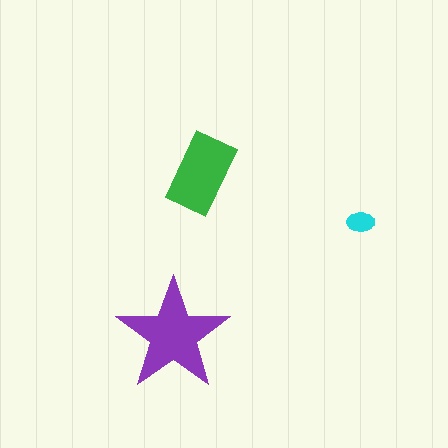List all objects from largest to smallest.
The purple star, the green rectangle, the cyan ellipse.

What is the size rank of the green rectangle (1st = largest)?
2nd.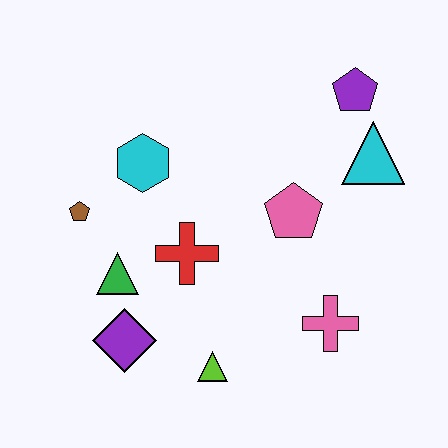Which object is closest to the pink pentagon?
The cyan triangle is closest to the pink pentagon.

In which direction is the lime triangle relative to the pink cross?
The lime triangle is to the left of the pink cross.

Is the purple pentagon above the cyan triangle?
Yes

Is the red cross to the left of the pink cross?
Yes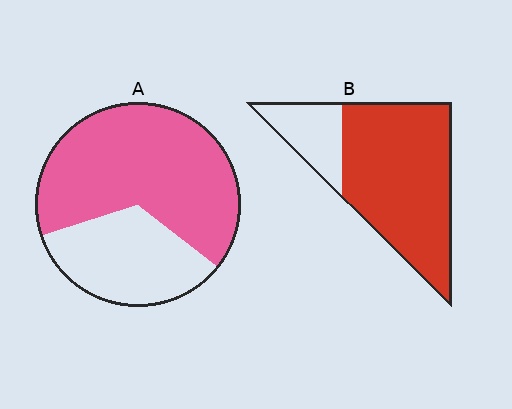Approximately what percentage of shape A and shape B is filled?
A is approximately 65% and B is approximately 80%.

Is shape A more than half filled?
Yes.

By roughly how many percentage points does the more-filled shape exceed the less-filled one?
By roughly 10 percentage points (B over A).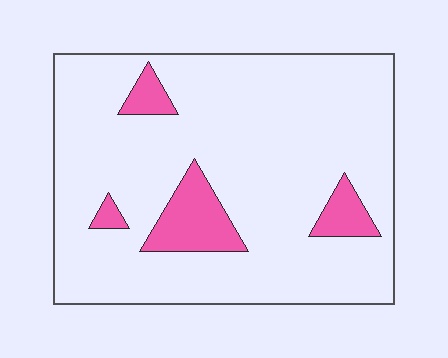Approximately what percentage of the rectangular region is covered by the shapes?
Approximately 10%.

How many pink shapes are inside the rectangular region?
4.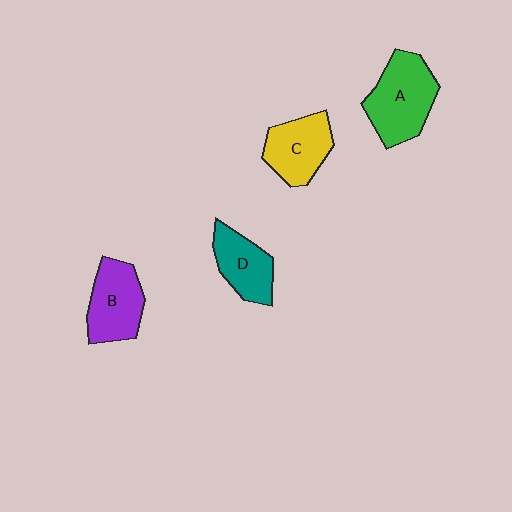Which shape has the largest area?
Shape A (green).